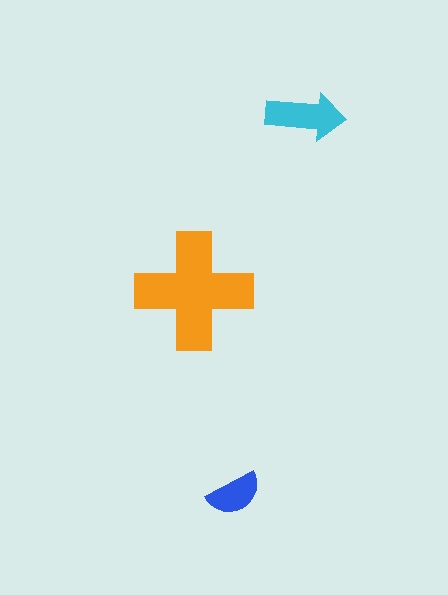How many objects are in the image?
There are 3 objects in the image.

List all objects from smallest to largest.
The blue semicircle, the cyan arrow, the orange cross.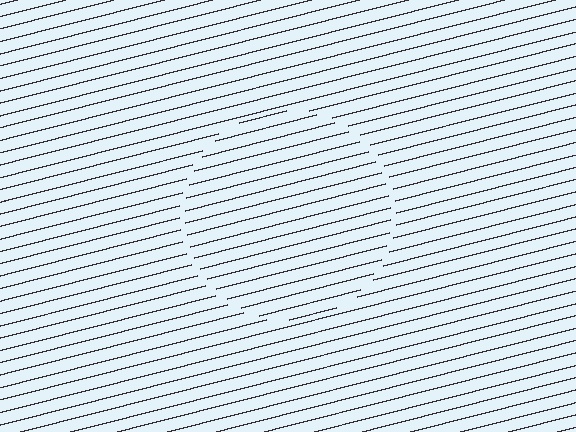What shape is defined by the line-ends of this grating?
An illusory circle. The interior of the shape contains the same grating, shifted by half a period — the contour is defined by the phase discontinuity where line-ends from the inner and outer gratings abut.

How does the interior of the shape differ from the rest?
The interior of the shape contains the same grating, shifted by half a period — the contour is defined by the phase discontinuity where line-ends from the inner and outer gratings abut.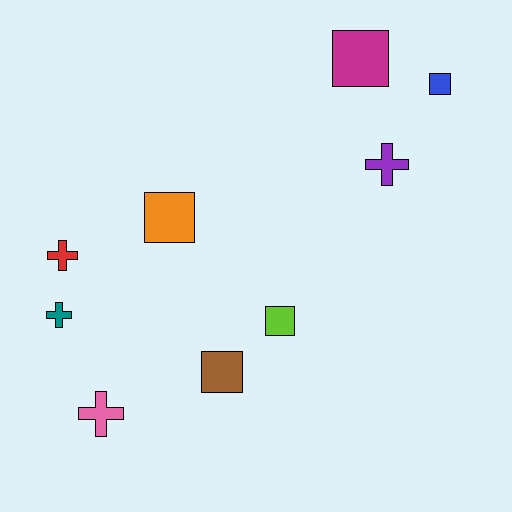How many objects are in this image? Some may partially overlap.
There are 9 objects.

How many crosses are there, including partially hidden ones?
There are 4 crosses.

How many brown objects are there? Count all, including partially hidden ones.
There is 1 brown object.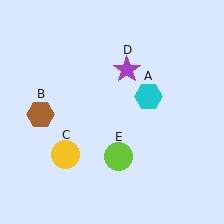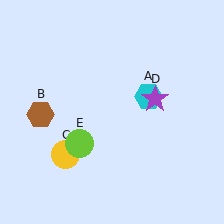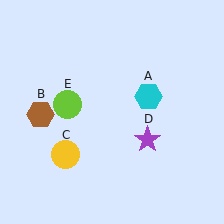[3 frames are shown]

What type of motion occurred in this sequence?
The purple star (object D), lime circle (object E) rotated clockwise around the center of the scene.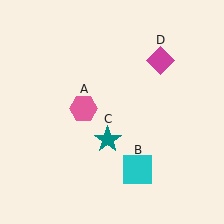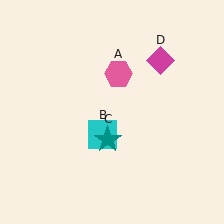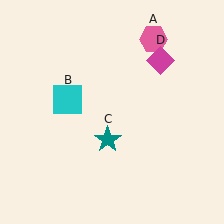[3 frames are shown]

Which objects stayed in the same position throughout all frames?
Teal star (object C) and magenta diamond (object D) remained stationary.